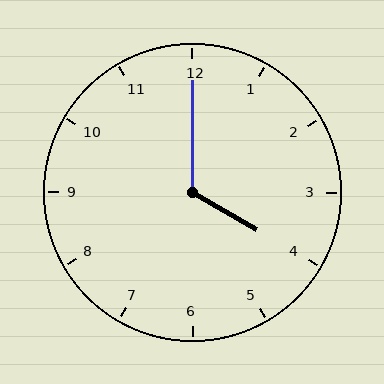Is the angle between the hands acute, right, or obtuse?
It is obtuse.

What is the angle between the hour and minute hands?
Approximately 120 degrees.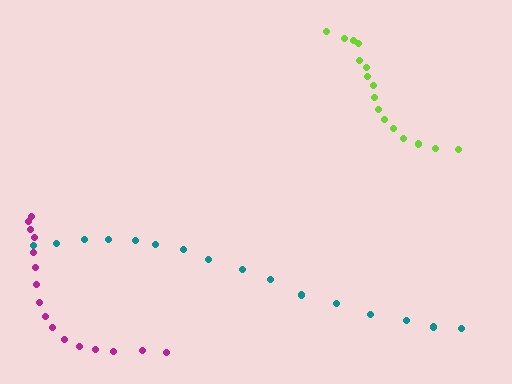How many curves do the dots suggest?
There are 3 distinct paths.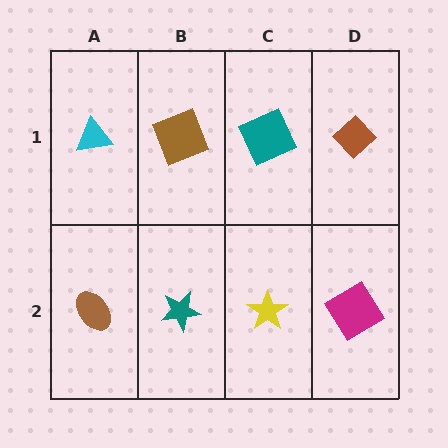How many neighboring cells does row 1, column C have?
3.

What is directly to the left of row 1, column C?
A brown square.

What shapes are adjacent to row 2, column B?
A brown square (row 1, column B), a brown ellipse (row 2, column A), a yellow star (row 2, column C).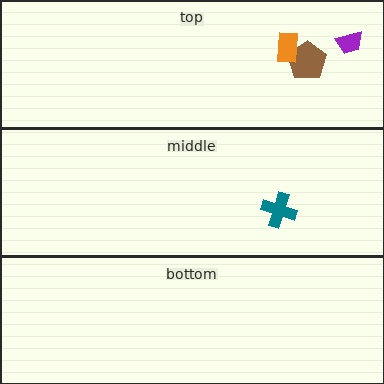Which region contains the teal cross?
The middle region.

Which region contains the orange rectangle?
The top region.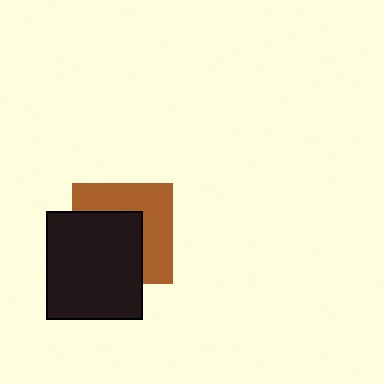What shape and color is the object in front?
The object in front is a black rectangle.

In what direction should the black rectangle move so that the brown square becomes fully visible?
The black rectangle should move toward the lower-left. That is the shortest direction to clear the overlap and leave the brown square fully visible.